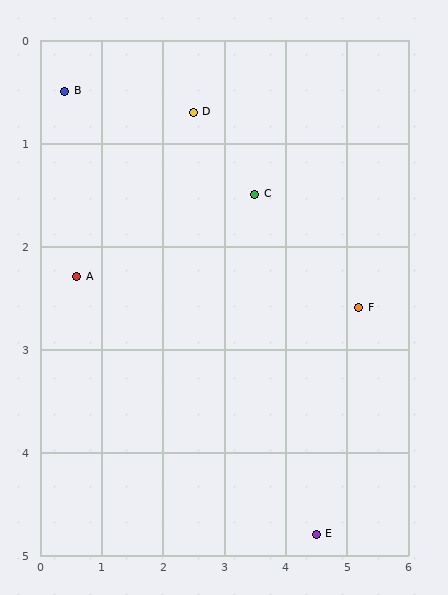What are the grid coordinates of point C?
Point C is at approximately (3.5, 1.5).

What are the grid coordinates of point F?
Point F is at approximately (5.2, 2.6).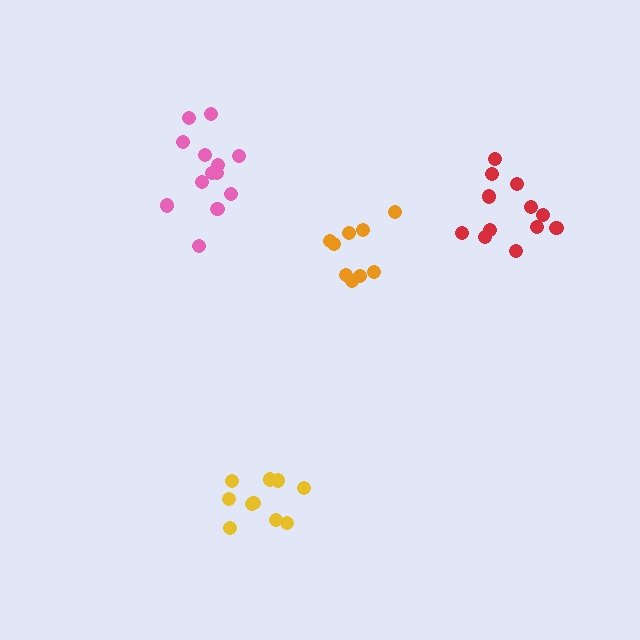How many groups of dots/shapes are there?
There are 4 groups.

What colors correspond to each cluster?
The clusters are colored: red, orange, yellow, pink.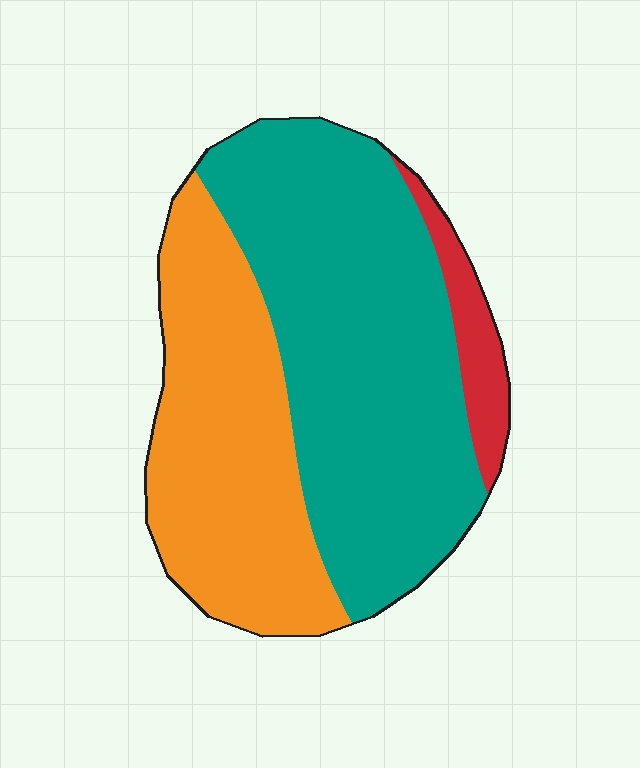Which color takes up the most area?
Teal, at roughly 55%.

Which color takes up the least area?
Red, at roughly 5%.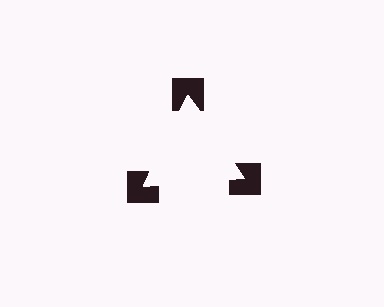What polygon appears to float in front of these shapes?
An illusory triangle — its edges are inferred from the aligned wedge cuts in the notched squares, not physically drawn.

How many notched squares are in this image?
There are 3 — one at each vertex of the illusory triangle.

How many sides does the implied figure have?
3 sides.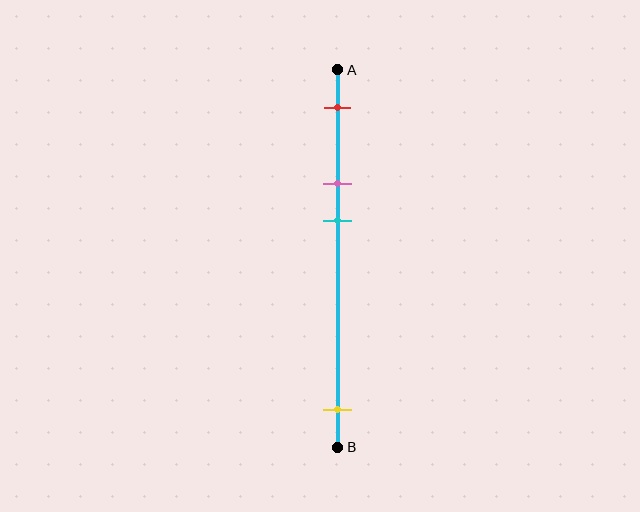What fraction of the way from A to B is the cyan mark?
The cyan mark is approximately 40% (0.4) of the way from A to B.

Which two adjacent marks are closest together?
The pink and cyan marks are the closest adjacent pair.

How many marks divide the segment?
There are 4 marks dividing the segment.